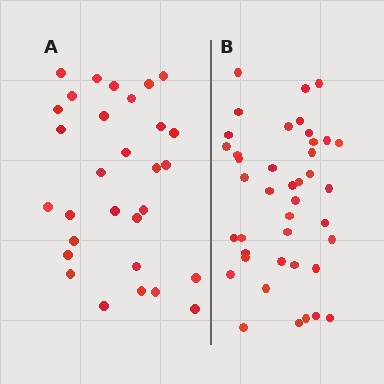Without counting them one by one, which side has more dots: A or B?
Region B (the right region) has more dots.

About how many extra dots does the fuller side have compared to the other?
Region B has roughly 12 or so more dots than region A.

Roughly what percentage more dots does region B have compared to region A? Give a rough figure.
About 35% more.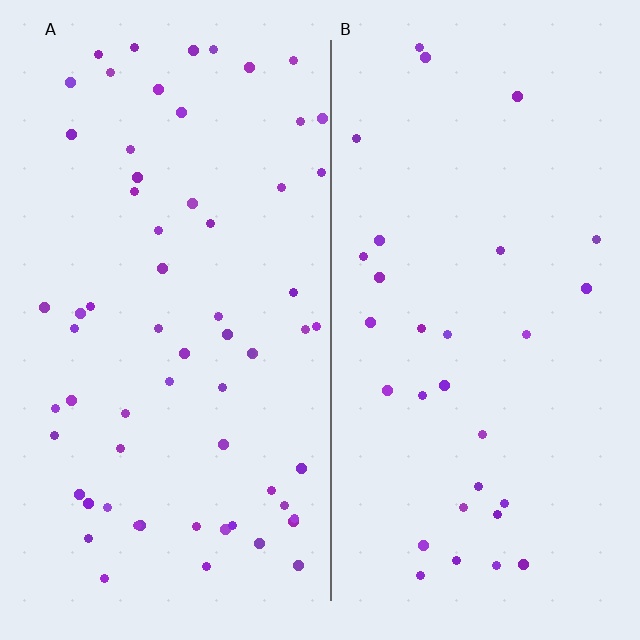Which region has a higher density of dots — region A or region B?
A (the left).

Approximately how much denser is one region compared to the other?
Approximately 2.1× — region A over region B.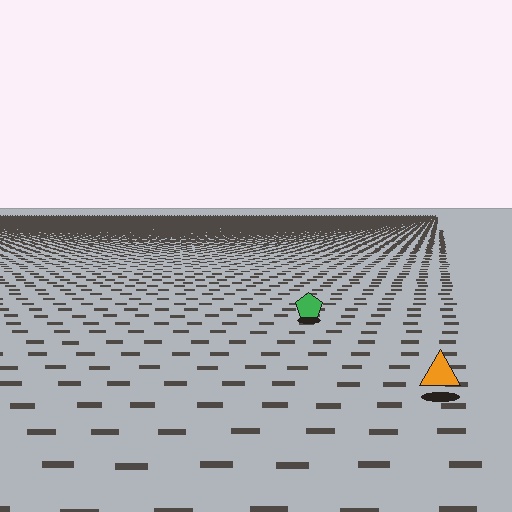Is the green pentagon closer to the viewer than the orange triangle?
No. The orange triangle is closer — you can tell from the texture gradient: the ground texture is coarser near it.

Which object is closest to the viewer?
The orange triangle is closest. The texture marks near it are larger and more spread out.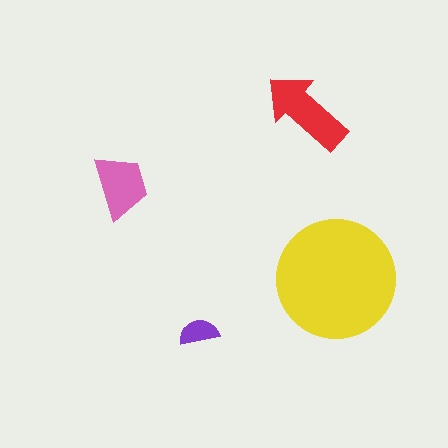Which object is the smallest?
The purple semicircle.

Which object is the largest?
The yellow circle.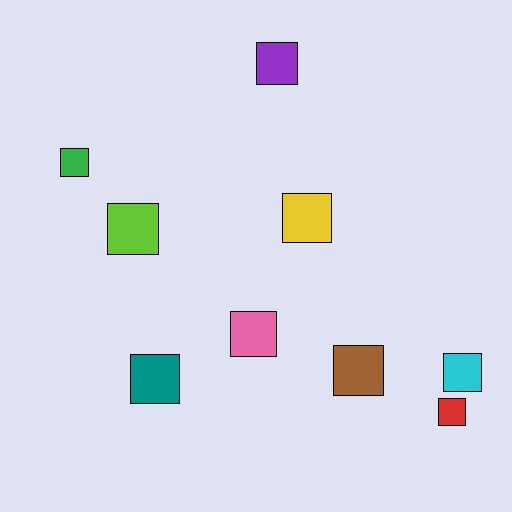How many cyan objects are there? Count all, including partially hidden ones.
There is 1 cyan object.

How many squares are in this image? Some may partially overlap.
There are 9 squares.